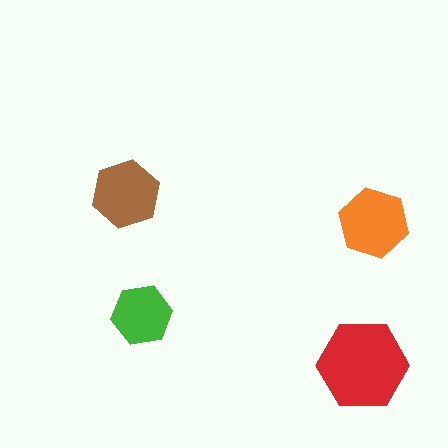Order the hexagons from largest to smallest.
the red one, the orange one, the brown one, the green one.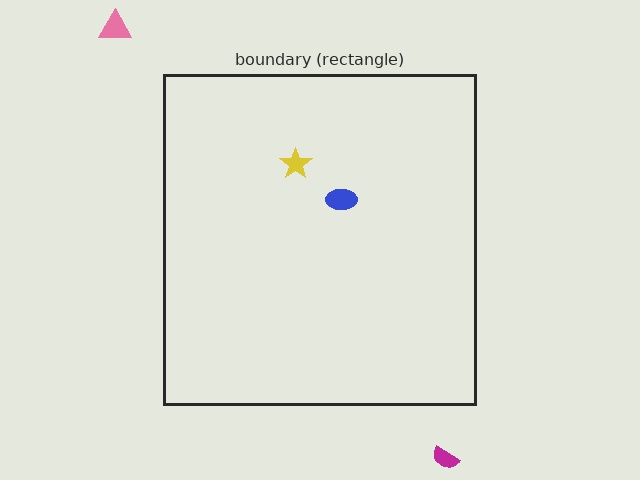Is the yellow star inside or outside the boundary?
Inside.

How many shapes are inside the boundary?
2 inside, 2 outside.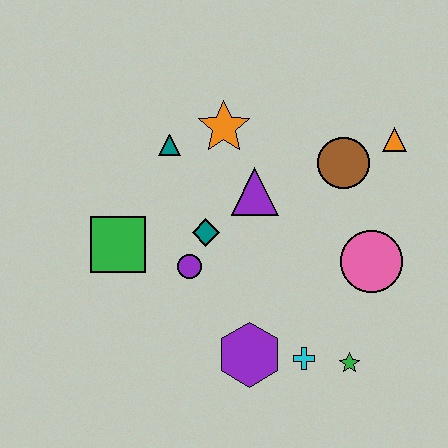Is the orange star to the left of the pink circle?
Yes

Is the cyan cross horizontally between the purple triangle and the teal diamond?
No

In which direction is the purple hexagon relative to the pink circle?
The purple hexagon is to the left of the pink circle.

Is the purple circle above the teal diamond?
No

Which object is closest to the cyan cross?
The green star is closest to the cyan cross.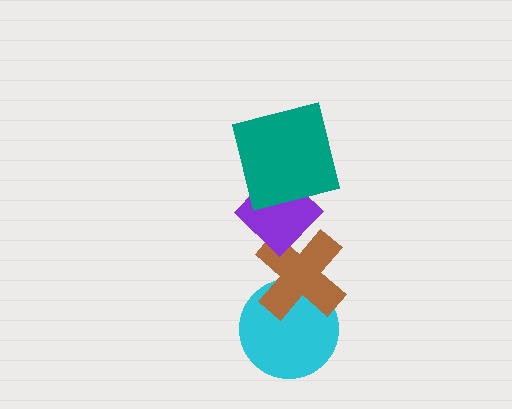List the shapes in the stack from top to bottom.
From top to bottom: the teal square, the purple diamond, the brown cross, the cyan circle.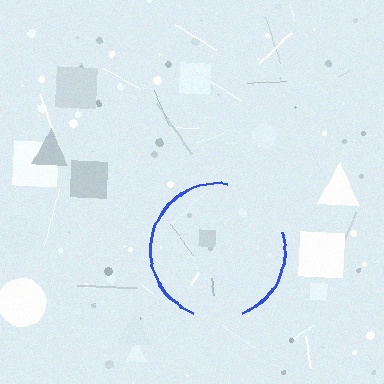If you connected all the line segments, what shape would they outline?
They would outline a circle.